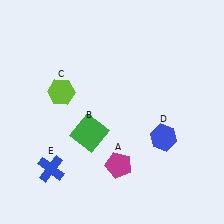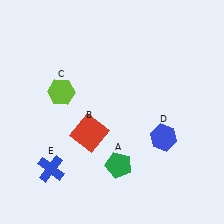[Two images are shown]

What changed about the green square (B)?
In Image 1, B is green. In Image 2, it changed to red.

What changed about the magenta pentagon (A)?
In Image 1, A is magenta. In Image 2, it changed to green.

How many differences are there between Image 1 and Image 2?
There are 2 differences between the two images.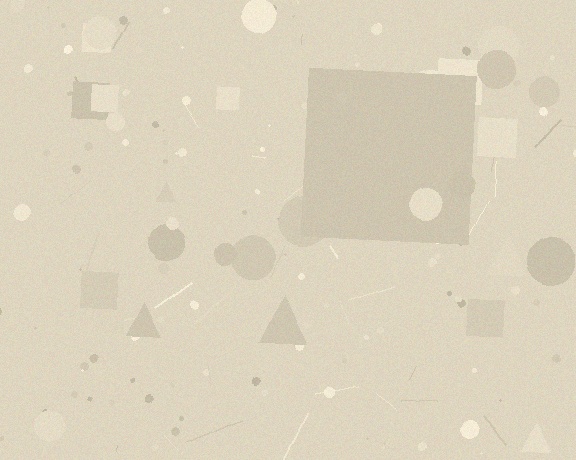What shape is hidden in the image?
A square is hidden in the image.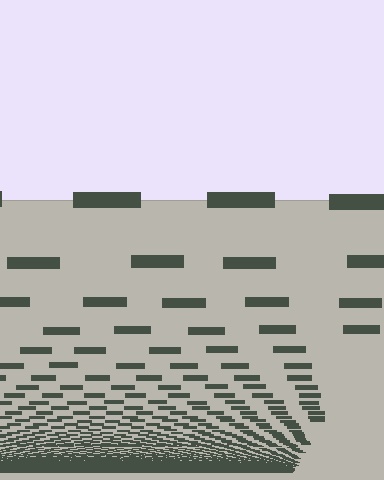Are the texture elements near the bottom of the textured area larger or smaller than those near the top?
Smaller. The gradient is inverted — elements near the bottom are smaller and denser.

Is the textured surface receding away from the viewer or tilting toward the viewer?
The surface appears to tilt toward the viewer. Texture elements get larger and sparser toward the top.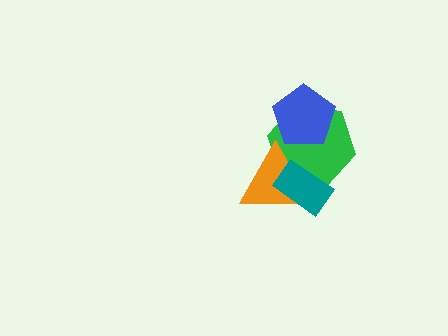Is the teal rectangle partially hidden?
No, no other shape covers it.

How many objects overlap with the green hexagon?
3 objects overlap with the green hexagon.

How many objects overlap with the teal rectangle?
2 objects overlap with the teal rectangle.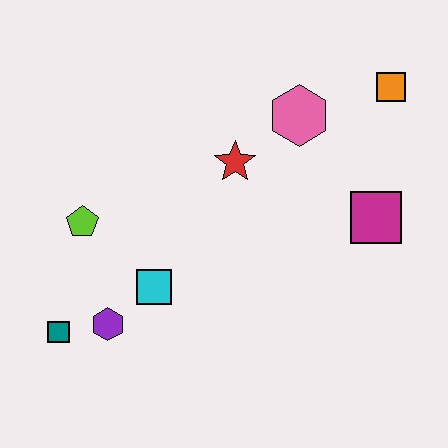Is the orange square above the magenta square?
Yes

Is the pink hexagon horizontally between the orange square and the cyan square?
Yes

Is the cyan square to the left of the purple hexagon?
No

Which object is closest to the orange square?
The pink hexagon is closest to the orange square.